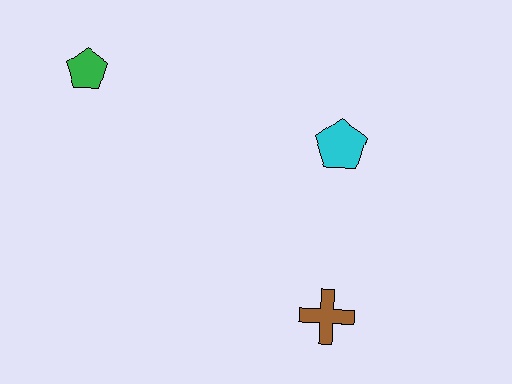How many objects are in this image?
There are 3 objects.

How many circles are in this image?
There are no circles.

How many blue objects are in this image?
There are no blue objects.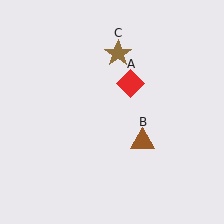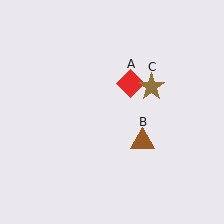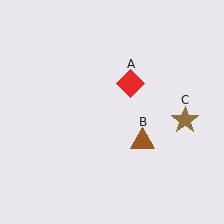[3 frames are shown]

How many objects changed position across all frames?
1 object changed position: brown star (object C).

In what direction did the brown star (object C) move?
The brown star (object C) moved down and to the right.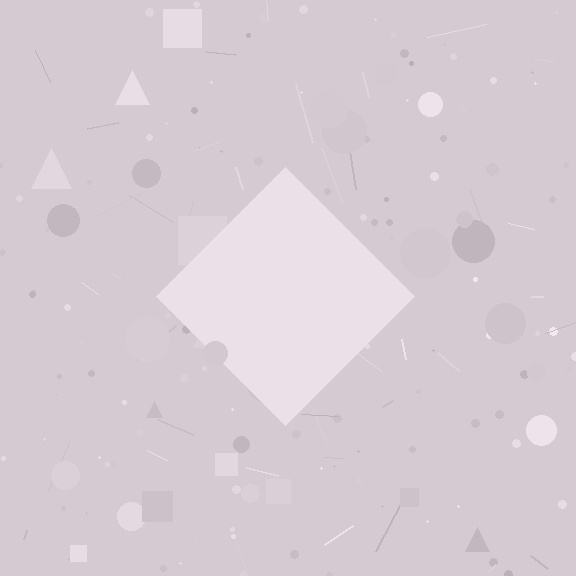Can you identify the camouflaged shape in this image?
The camouflaged shape is a diamond.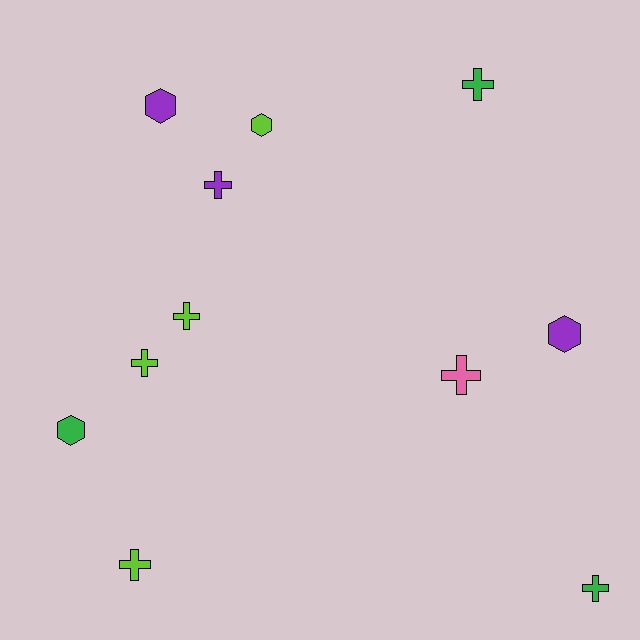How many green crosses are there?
There are 2 green crosses.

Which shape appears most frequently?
Cross, with 7 objects.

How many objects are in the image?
There are 11 objects.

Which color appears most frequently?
Lime, with 4 objects.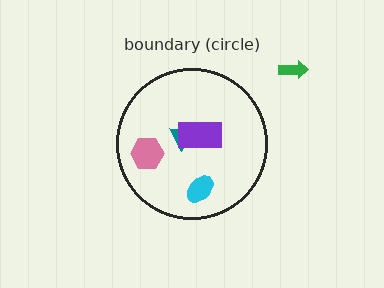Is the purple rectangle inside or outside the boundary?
Inside.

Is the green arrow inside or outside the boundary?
Outside.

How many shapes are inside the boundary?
4 inside, 1 outside.